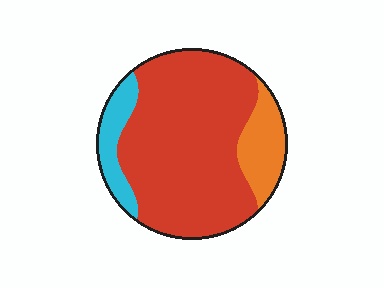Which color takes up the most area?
Red, at roughly 75%.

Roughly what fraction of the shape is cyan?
Cyan covers 12% of the shape.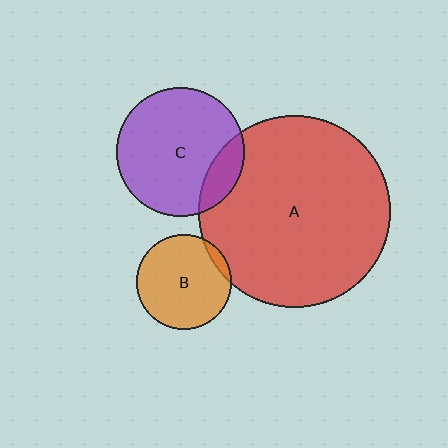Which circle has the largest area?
Circle A (red).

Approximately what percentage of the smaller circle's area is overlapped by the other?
Approximately 15%.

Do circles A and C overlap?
Yes.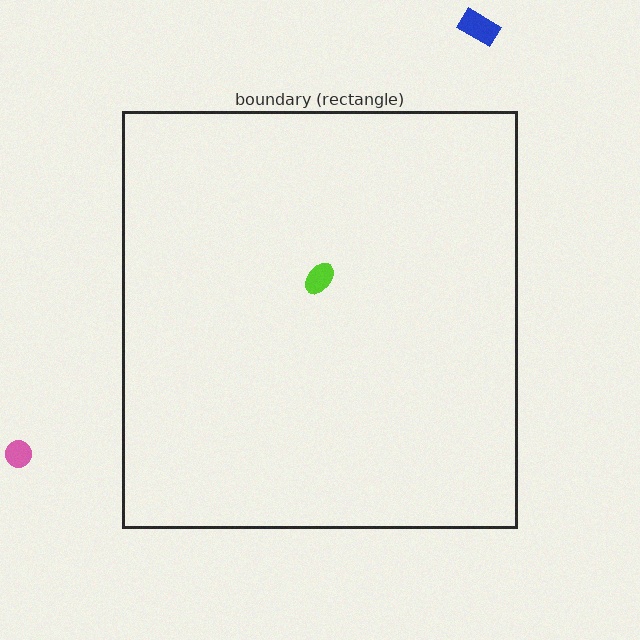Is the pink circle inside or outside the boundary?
Outside.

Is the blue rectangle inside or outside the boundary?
Outside.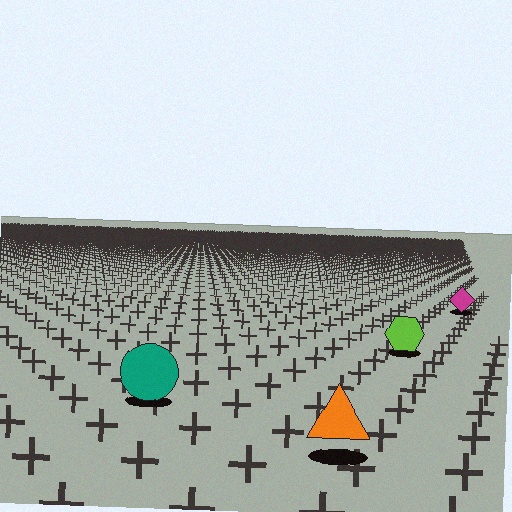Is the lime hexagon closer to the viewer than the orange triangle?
No. The orange triangle is closer — you can tell from the texture gradient: the ground texture is coarser near it.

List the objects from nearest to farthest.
From nearest to farthest: the orange triangle, the teal circle, the lime hexagon, the magenta diamond.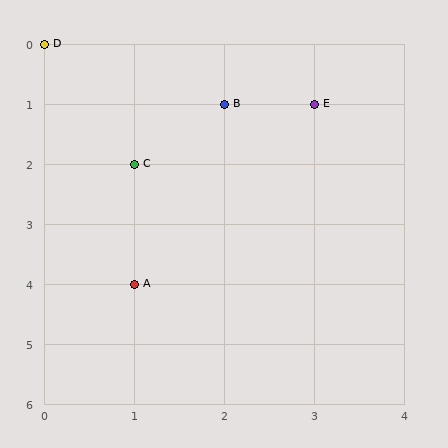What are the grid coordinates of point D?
Point D is at grid coordinates (0, 0).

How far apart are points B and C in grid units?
Points B and C are 1 column and 1 row apart (about 1.4 grid units diagonally).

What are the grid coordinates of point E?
Point E is at grid coordinates (3, 1).